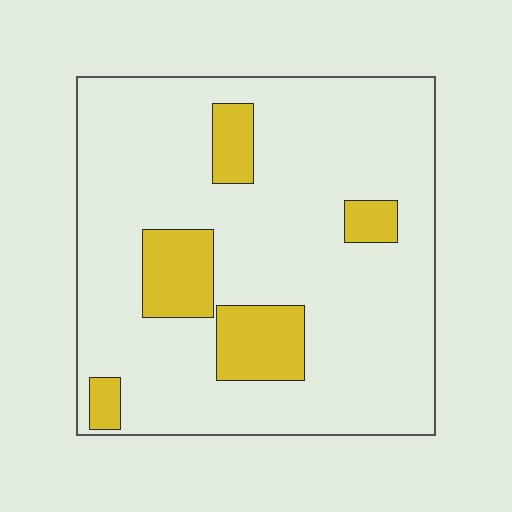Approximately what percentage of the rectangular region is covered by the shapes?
Approximately 15%.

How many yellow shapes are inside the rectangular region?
5.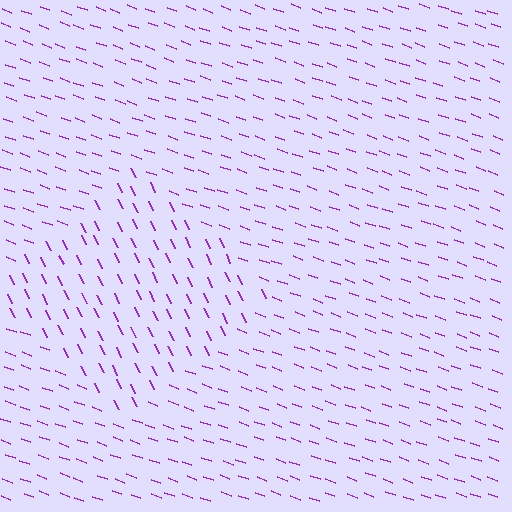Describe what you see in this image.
The image is filled with small purple line segments. A diamond region in the image has lines oriented differently from the surrounding lines, creating a visible texture boundary.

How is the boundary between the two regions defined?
The boundary is defined purely by a change in line orientation (approximately 45 degrees difference). All lines are the same color and thickness.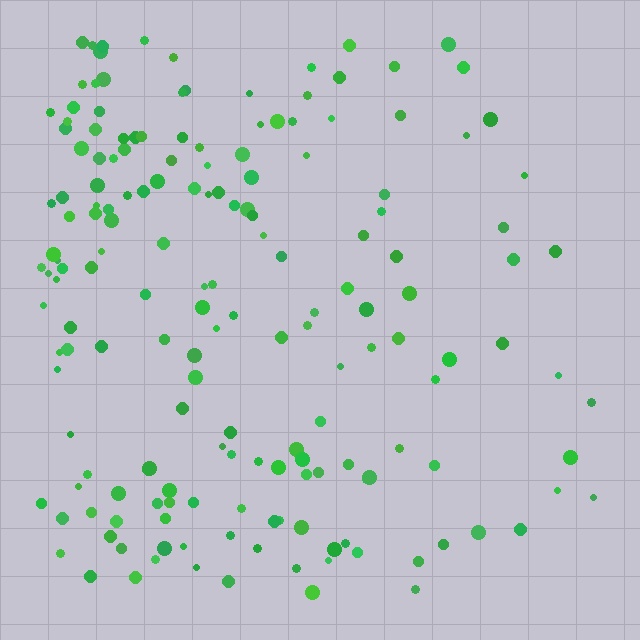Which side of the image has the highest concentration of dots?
The left.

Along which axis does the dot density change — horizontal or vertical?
Horizontal.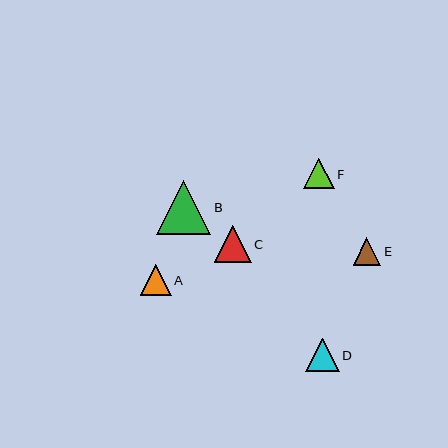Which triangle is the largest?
Triangle B is the largest with a size of approximately 54 pixels.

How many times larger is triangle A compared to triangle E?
Triangle A is approximately 1.1 times the size of triangle E.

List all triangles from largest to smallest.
From largest to smallest: B, C, D, A, F, E.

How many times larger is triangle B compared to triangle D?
Triangle B is approximately 1.6 times the size of triangle D.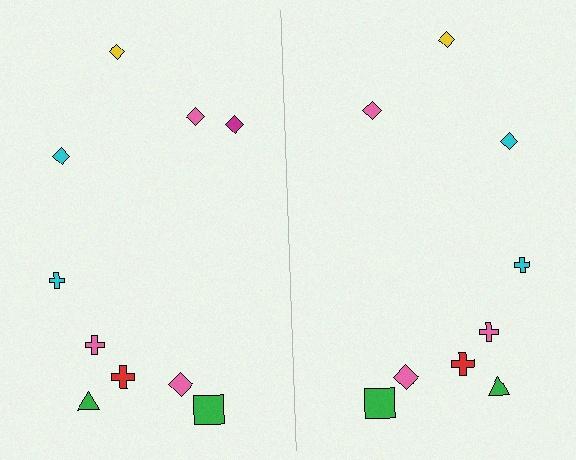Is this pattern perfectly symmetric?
No, the pattern is not perfectly symmetric. A magenta diamond is missing from the right side.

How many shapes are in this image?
There are 19 shapes in this image.